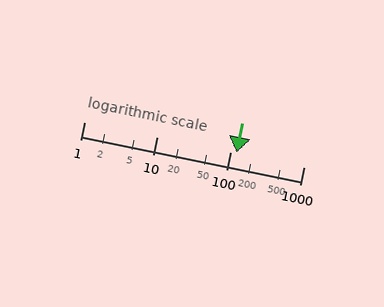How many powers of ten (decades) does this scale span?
The scale spans 3 decades, from 1 to 1000.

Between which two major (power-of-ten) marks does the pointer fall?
The pointer is between 100 and 1000.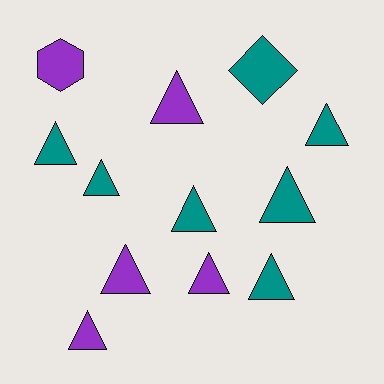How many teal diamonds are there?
There is 1 teal diamond.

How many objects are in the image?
There are 12 objects.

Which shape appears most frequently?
Triangle, with 10 objects.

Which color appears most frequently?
Teal, with 7 objects.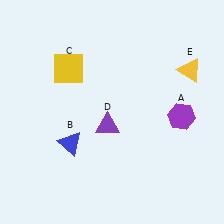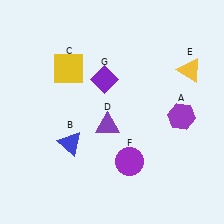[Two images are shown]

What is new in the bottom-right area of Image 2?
A purple circle (F) was added in the bottom-right area of Image 2.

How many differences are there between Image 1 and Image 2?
There are 2 differences between the two images.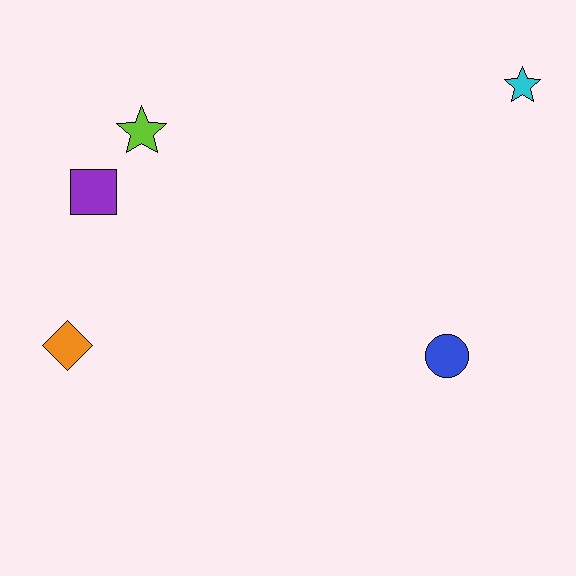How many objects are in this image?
There are 5 objects.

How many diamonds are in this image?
There is 1 diamond.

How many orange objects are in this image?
There is 1 orange object.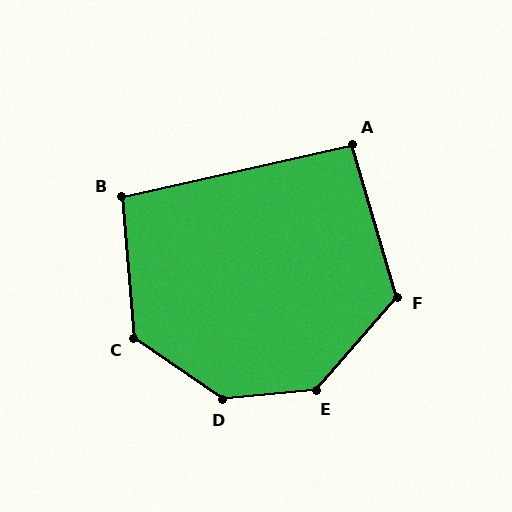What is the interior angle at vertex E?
Approximately 137 degrees (obtuse).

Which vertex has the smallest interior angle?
A, at approximately 94 degrees.